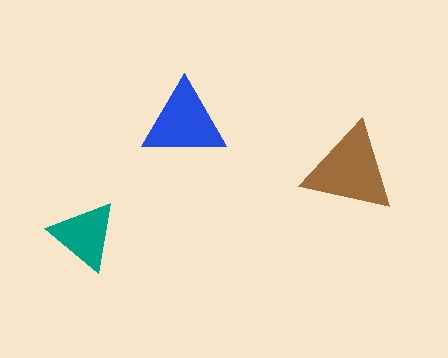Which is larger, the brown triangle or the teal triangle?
The brown one.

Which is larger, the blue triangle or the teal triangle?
The blue one.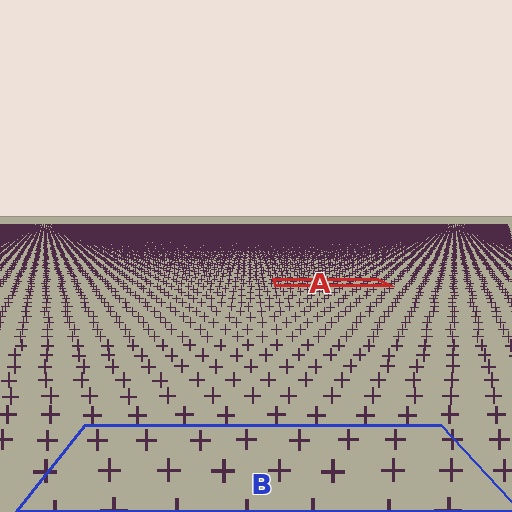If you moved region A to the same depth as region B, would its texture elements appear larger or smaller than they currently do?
They would appear larger. At a closer depth, the same texture elements are projected at a bigger on-screen size.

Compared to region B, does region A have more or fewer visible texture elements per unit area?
Region A has more texture elements per unit area — they are packed more densely because it is farther away.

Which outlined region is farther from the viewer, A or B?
Region A is farther from the viewer — the texture elements inside it appear smaller and more densely packed.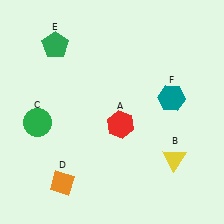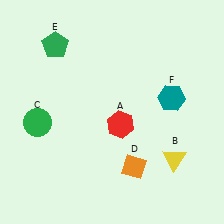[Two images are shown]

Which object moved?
The orange diamond (D) moved right.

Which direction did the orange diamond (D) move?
The orange diamond (D) moved right.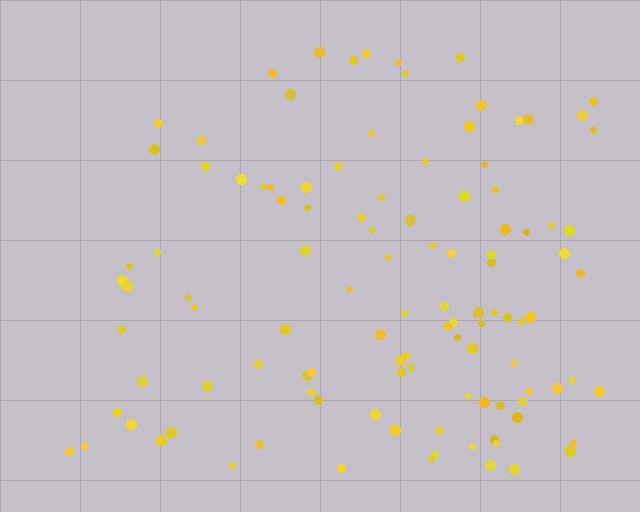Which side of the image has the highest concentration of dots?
The right.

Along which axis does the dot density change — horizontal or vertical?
Horizontal.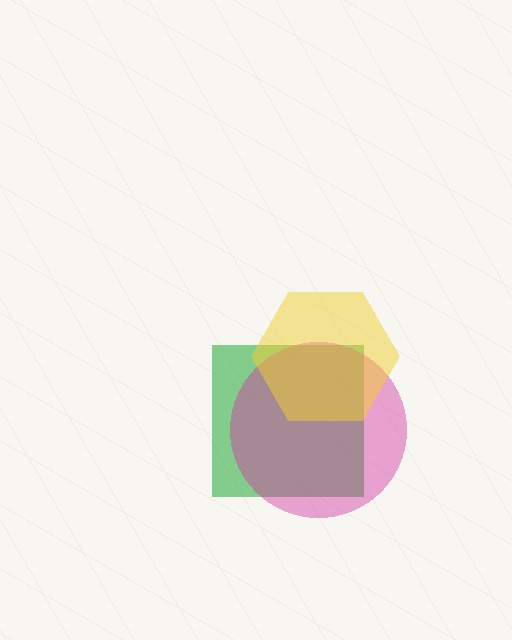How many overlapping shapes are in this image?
There are 3 overlapping shapes in the image.